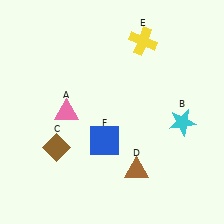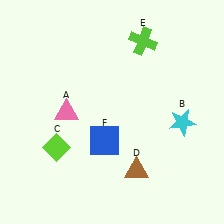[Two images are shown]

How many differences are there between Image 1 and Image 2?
There are 2 differences between the two images.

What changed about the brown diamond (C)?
In Image 1, C is brown. In Image 2, it changed to lime.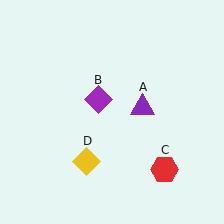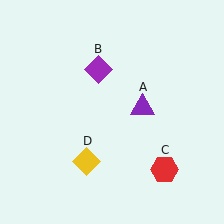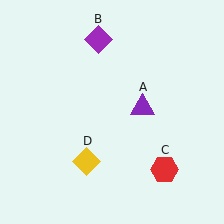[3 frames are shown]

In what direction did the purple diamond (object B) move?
The purple diamond (object B) moved up.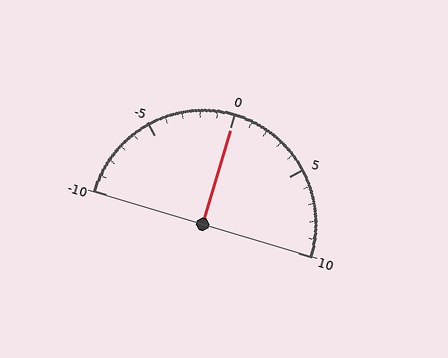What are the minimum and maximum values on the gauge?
The gauge ranges from -10 to 10.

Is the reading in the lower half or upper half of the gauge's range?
The reading is in the upper half of the range (-10 to 10).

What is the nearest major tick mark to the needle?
The nearest major tick mark is 0.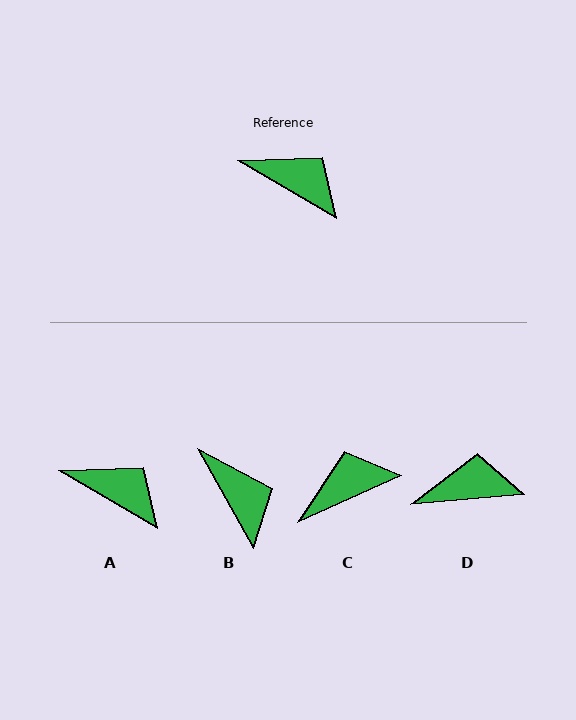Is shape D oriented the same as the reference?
No, it is off by about 35 degrees.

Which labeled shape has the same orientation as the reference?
A.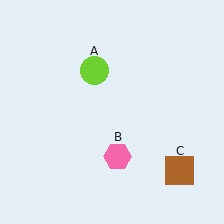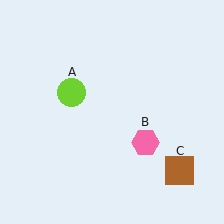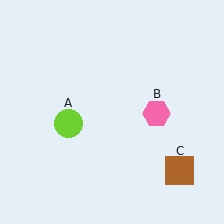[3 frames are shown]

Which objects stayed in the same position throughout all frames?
Brown square (object C) remained stationary.